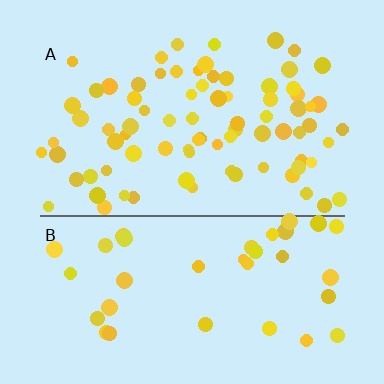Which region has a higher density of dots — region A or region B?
A (the top).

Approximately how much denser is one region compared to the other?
Approximately 2.1× — region A over region B.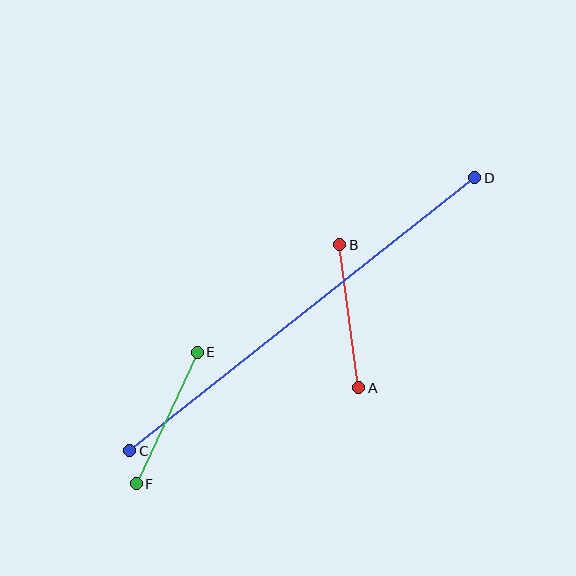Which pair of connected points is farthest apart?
Points C and D are farthest apart.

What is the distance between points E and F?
The distance is approximately 145 pixels.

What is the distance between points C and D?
The distance is approximately 440 pixels.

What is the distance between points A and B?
The distance is approximately 144 pixels.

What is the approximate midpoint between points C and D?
The midpoint is at approximately (302, 314) pixels.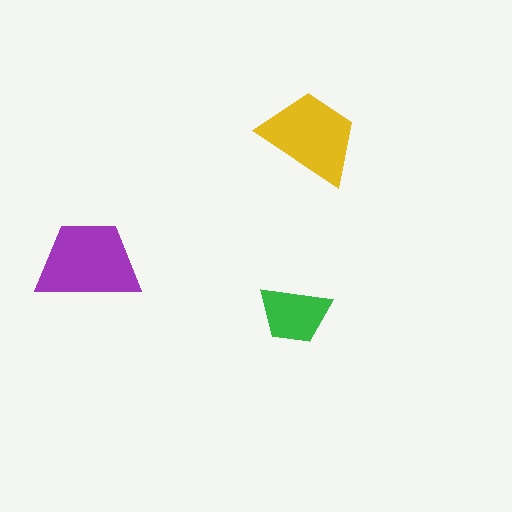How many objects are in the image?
There are 3 objects in the image.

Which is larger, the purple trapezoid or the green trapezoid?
The purple one.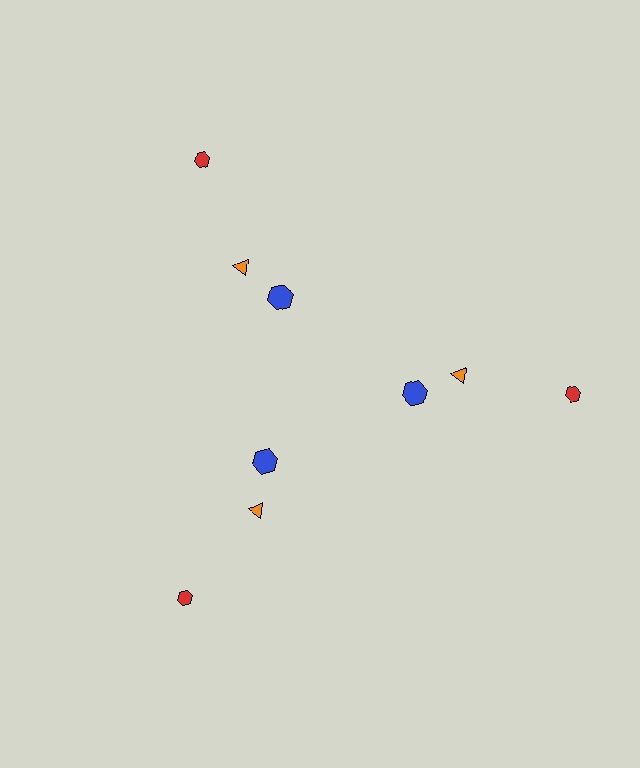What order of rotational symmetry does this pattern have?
This pattern has 3-fold rotational symmetry.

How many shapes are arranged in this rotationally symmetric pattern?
There are 9 shapes, arranged in 3 groups of 3.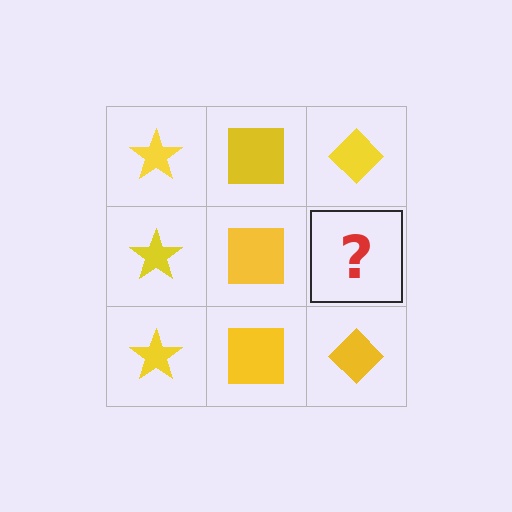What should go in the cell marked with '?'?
The missing cell should contain a yellow diamond.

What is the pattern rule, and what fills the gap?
The rule is that each column has a consistent shape. The gap should be filled with a yellow diamond.